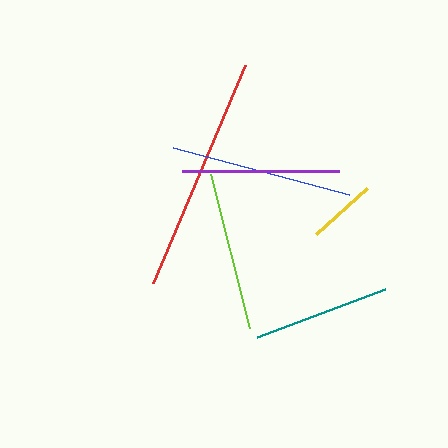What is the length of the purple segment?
The purple segment is approximately 157 pixels long.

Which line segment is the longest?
The red line is the longest at approximately 236 pixels.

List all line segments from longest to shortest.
From longest to shortest: red, blue, lime, purple, teal, yellow.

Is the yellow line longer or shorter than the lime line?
The lime line is longer than the yellow line.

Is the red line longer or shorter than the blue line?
The red line is longer than the blue line.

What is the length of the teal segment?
The teal segment is approximately 136 pixels long.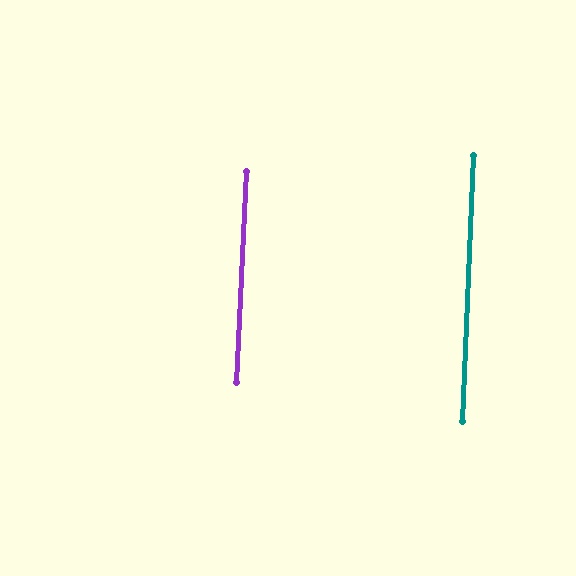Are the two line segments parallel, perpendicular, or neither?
Parallel — their directions differ by only 0.1°.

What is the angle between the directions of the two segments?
Approximately 0 degrees.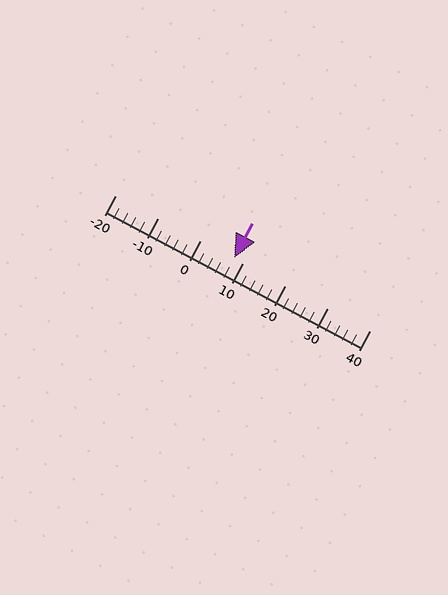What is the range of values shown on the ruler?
The ruler shows values from -20 to 40.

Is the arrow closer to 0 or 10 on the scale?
The arrow is closer to 10.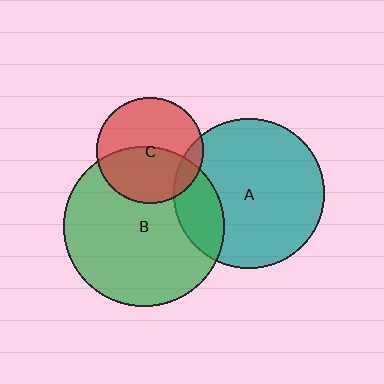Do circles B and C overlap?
Yes.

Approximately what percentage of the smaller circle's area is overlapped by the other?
Approximately 50%.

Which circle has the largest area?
Circle B (green).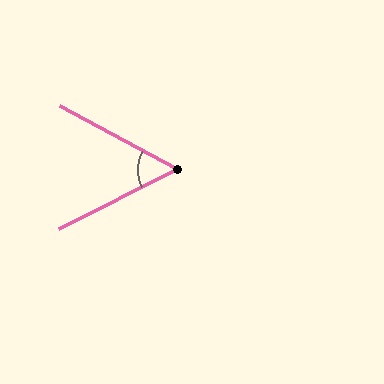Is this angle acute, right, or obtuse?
It is acute.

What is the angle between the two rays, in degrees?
Approximately 55 degrees.